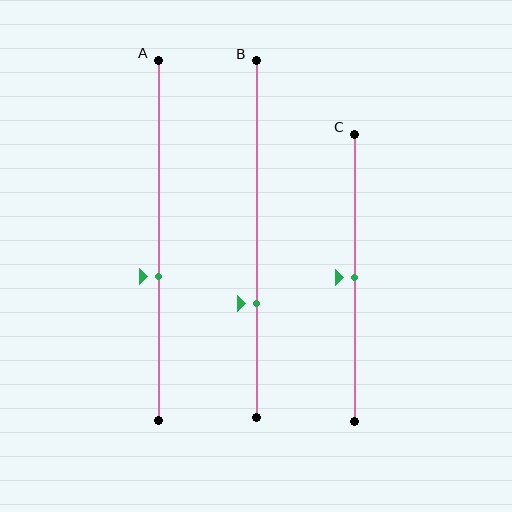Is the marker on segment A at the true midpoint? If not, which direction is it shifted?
No, the marker on segment A is shifted downward by about 10% of the segment length.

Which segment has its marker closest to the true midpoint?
Segment C has its marker closest to the true midpoint.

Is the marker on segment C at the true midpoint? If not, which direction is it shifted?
Yes, the marker on segment C is at the true midpoint.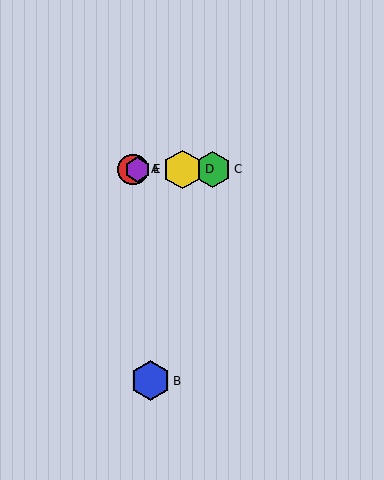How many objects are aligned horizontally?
4 objects (A, C, D, E) are aligned horizontally.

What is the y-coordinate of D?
Object D is at y≈170.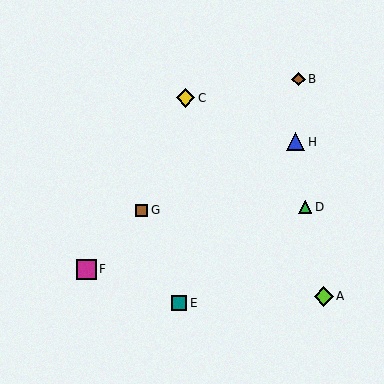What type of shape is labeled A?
Shape A is a lime diamond.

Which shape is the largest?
The magenta square (labeled F) is the largest.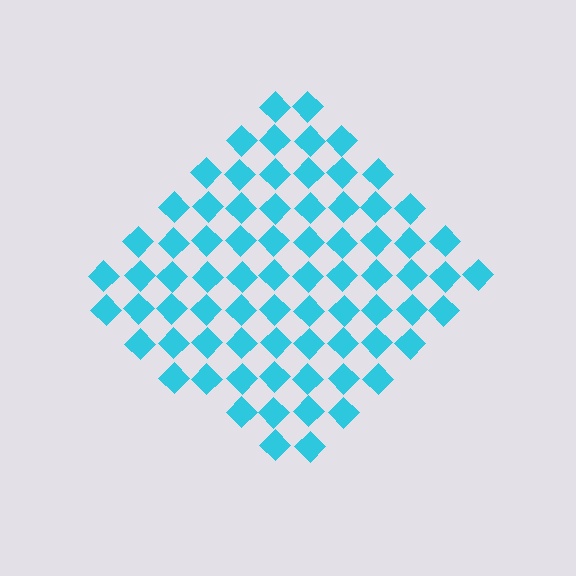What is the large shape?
The large shape is a diamond.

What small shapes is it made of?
It is made of small diamonds.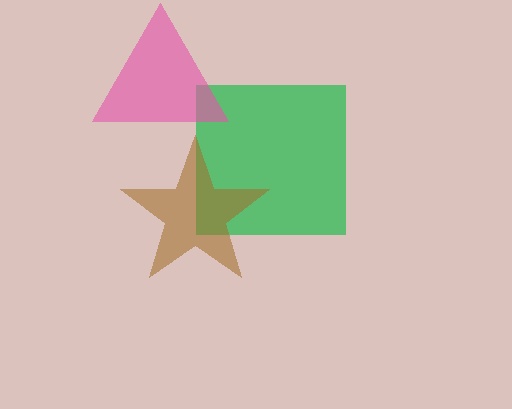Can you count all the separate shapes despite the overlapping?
Yes, there are 3 separate shapes.